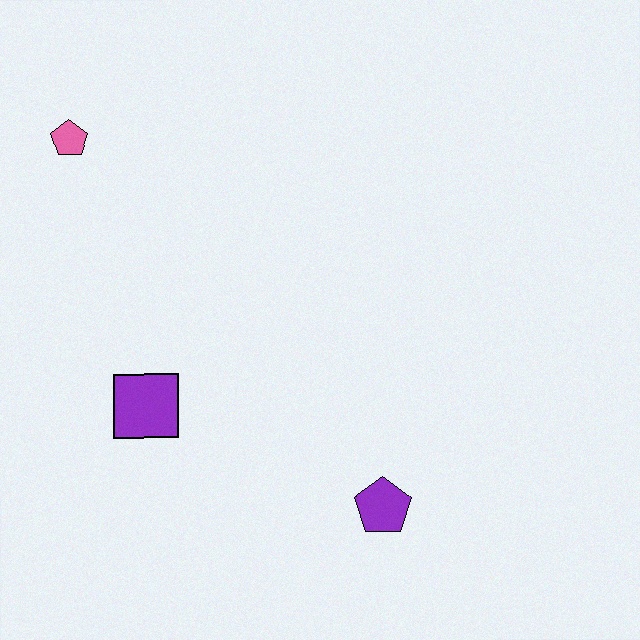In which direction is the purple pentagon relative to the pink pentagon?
The purple pentagon is below the pink pentagon.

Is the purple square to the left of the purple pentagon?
Yes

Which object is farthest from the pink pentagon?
The purple pentagon is farthest from the pink pentagon.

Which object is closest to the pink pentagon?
The purple square is closest to the pink pentagon.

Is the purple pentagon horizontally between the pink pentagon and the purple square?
No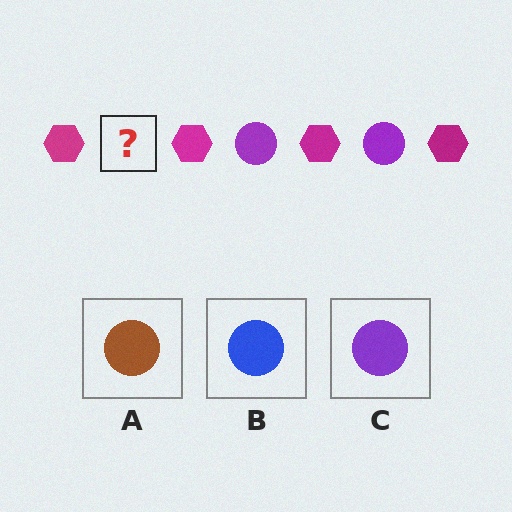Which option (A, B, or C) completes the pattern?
C.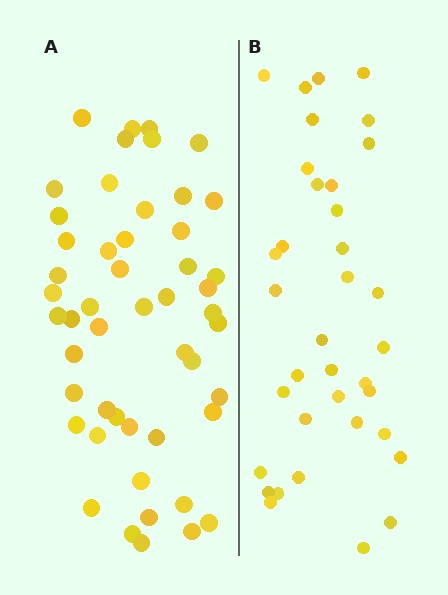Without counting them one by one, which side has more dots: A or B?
Region A (the left region) has more dots.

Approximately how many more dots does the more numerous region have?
Region A has approximately 15 more dots than region B.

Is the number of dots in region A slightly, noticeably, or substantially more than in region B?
Region A has noticeably more, but not dramatically so. The ratio is roughly 1.4 to 1.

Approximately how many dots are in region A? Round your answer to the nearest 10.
About 50 dots.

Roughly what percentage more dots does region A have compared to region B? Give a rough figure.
About 40% more.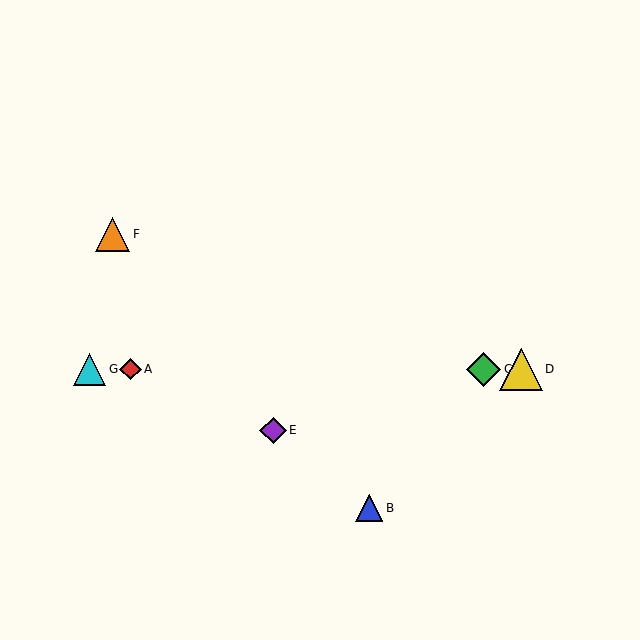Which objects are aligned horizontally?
Objects A, C, D, G are aligned horizontally.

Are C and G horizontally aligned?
Yes, both are at y≈369.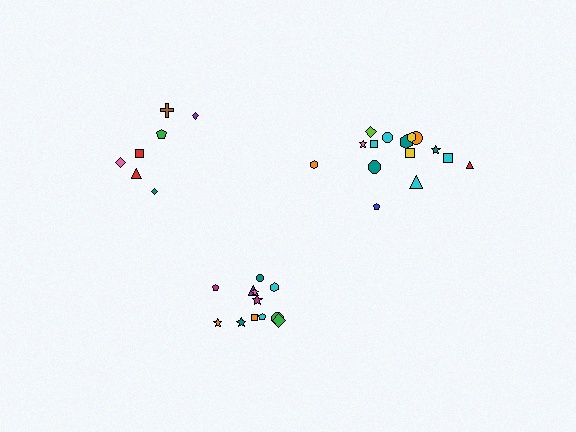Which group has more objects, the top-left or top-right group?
The top-right group.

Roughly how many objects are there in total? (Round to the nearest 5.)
Roughly 35 objects in total.